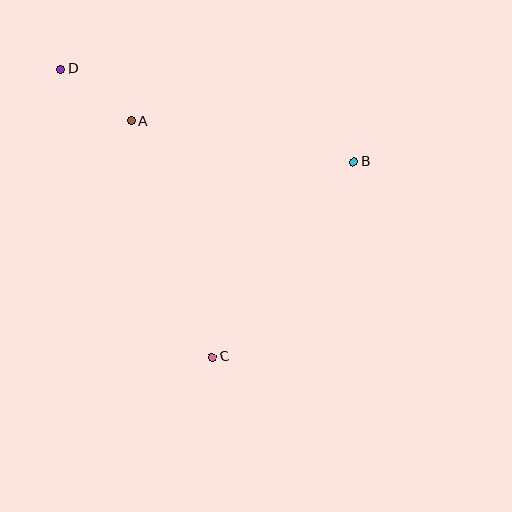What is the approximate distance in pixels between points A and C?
The distance between A and C is approximately 249 pixels.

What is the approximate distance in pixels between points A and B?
The distance between A and B is approximately 226 pixels.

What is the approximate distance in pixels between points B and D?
The distance between B and D is approximately 307 pixels.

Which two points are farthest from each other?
Points C and D are farthest from each other.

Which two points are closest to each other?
Points A and D are closest to each other.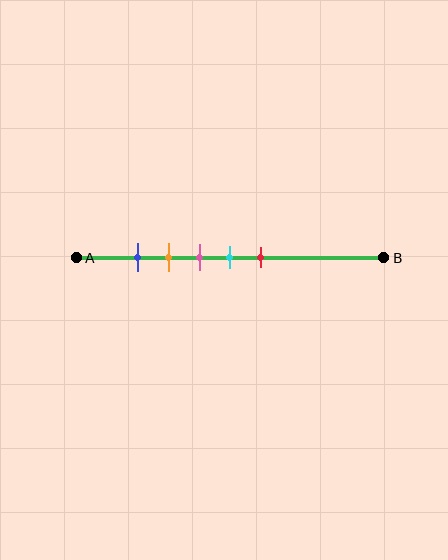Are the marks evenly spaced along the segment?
Yes, the marks are approximately evenly spaced.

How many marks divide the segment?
There are 5 marks dividing the segment.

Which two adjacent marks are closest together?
The blue and orange marks are the closest adjacent pair.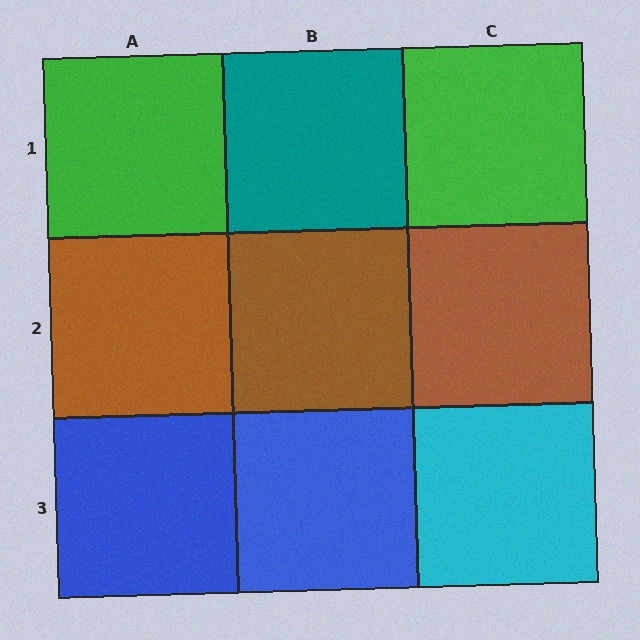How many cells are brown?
3 cells are brown.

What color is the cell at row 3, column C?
Cyan.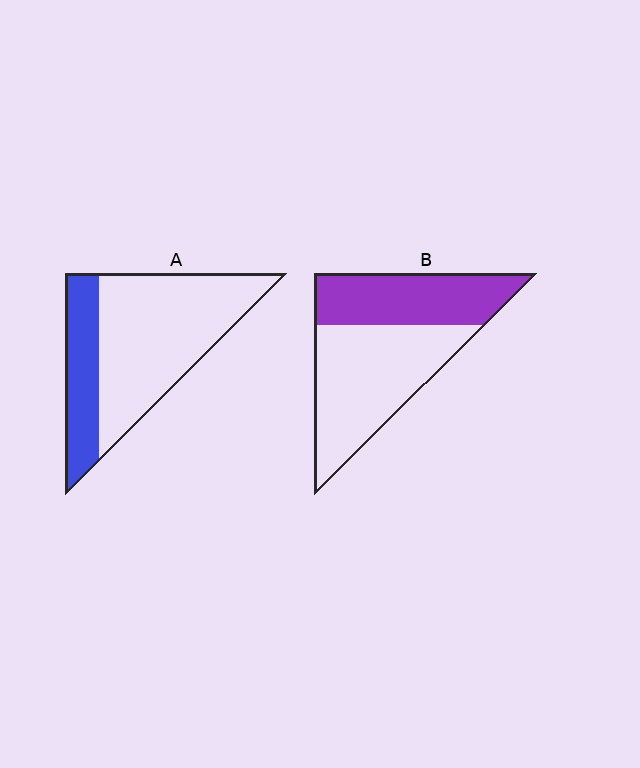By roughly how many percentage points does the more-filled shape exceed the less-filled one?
By roughly 15 percentage points (B over A).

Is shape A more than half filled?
No.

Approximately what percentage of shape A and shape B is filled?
A is approximately 30% and B is approximately 40%.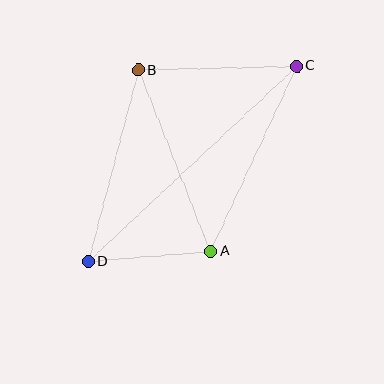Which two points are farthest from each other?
Points C and D are farthest from each other.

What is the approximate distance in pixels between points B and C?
The distance between B and C is approximately 158 pixels.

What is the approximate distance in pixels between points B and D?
The distance between B and D is approximately 198 pixels.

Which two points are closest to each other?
Points A and D are closest to each other.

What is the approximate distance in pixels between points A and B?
The distance between A and B is approximately 195 pixels.